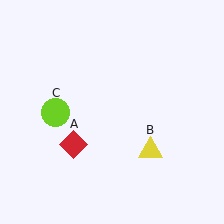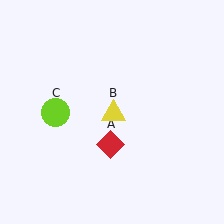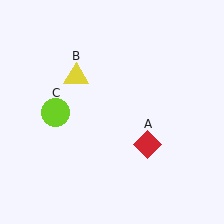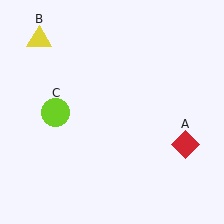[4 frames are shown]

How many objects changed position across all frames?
2 objects changed position: red diamond (object A), yellow triangle (object B).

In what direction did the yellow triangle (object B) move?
The yellow triangle (object B) moved up and to the left.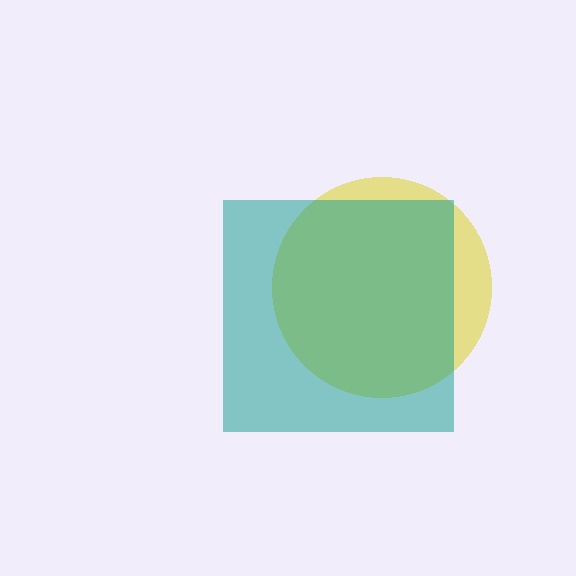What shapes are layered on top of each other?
The layered shapes are: a yellow circle, a teal square.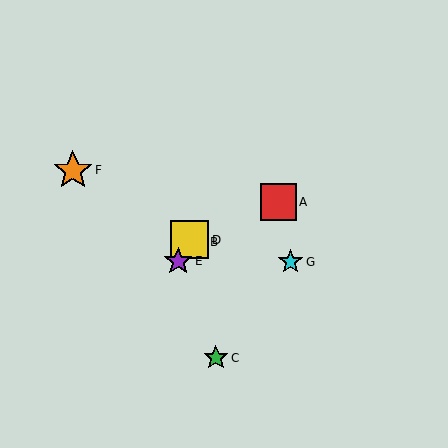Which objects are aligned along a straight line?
Objects B, D, E are aligned along a straight line.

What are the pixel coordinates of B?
Object B is at (188, 242).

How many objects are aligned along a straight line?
3 objects (B, D, E) are aligned along a straight line.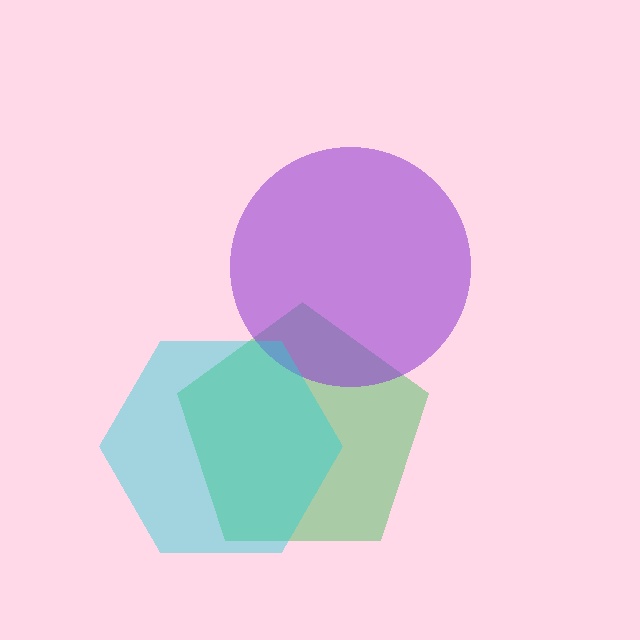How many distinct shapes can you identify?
There are 3 distinct shapes: a green pentagon, a purple circle, a cyan hexagon.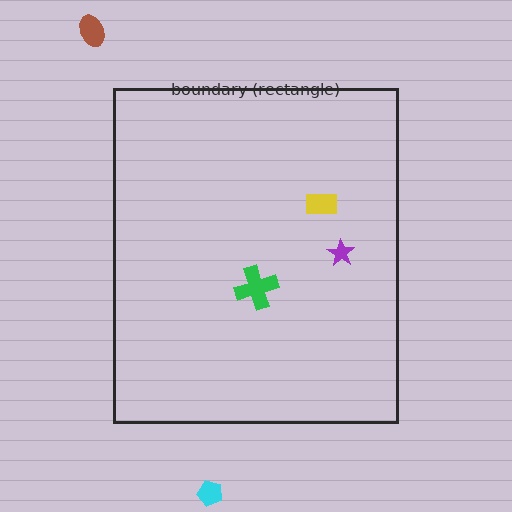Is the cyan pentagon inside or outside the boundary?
Outside.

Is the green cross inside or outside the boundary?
Inside.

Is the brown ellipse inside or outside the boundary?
Outside.